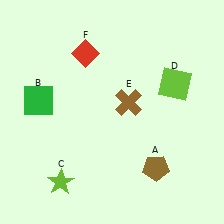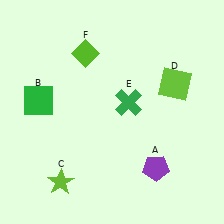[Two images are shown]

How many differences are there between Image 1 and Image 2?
There are 3 differences between the two images.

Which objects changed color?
A changed from brown to purple. E changed from brown to green. F changed from red to lime.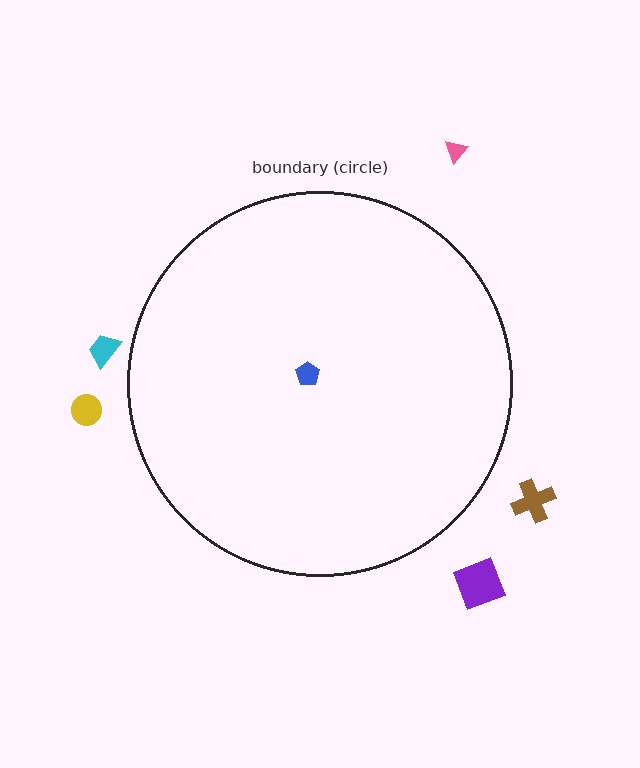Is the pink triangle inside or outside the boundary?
Outside.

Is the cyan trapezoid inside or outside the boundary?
Outside.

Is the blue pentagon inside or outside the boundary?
Inside.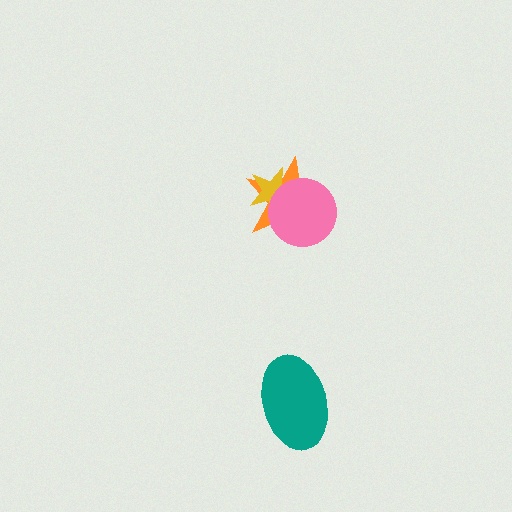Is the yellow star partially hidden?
Yes, it is partially covered by another shape.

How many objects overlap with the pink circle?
2 objects overlap with the pink circle.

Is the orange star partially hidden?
Yes, it is partially covered by another shape.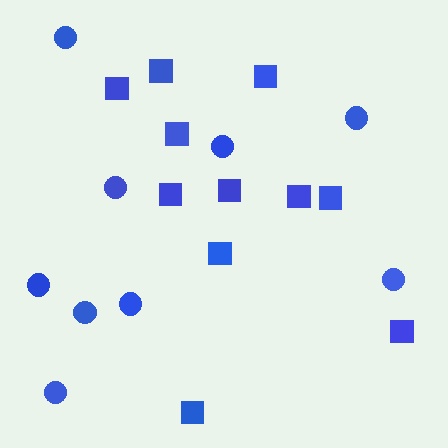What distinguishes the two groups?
There are 2 groups: one group of circles (9) and one group of squares (11).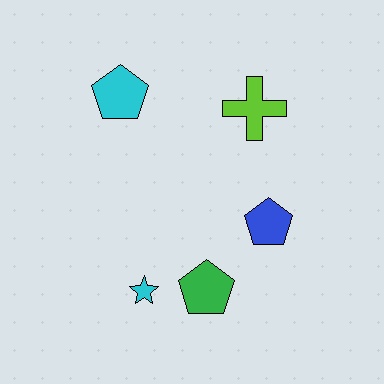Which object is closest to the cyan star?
The green pentagon is closest to the cyan star.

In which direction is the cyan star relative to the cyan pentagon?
The cyan star is below the cyan pentagon.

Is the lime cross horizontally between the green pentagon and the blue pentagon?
Yes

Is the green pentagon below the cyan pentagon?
Yes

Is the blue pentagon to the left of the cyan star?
No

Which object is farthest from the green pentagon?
The cyan pentagon is farthest from the green pentagon.